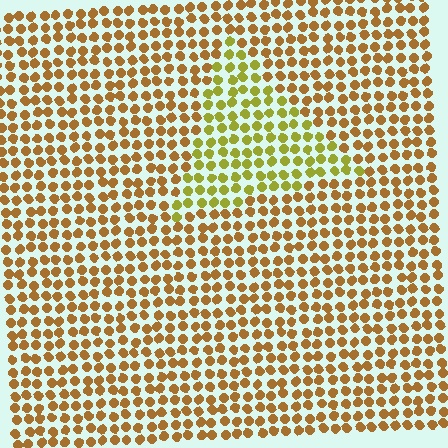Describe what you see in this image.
The image is filled with small brown elements in a uniform arrangement. A triangle-shaped region is visible where the elements are tinted to a slightly different hue, forming a subtle color boundary.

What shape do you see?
I see a triangle.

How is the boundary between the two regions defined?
The boundary is defined purely by a slight shift in hue (about 35 degrees). Spacing, size, and orientation are identical on both sides.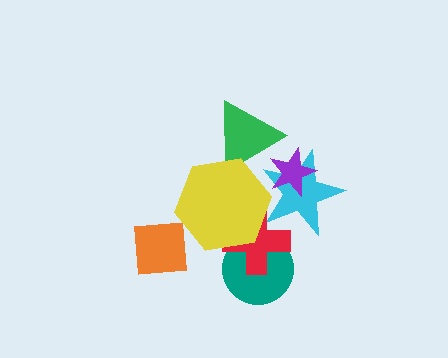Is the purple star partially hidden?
No, no other shape covers it.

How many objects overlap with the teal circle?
2 objects overlap with the teal circle.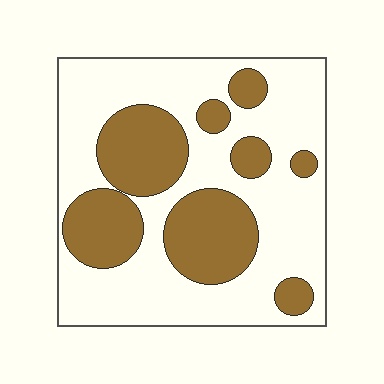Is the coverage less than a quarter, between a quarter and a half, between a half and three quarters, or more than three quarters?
Between a quarter and a half.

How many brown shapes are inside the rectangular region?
8.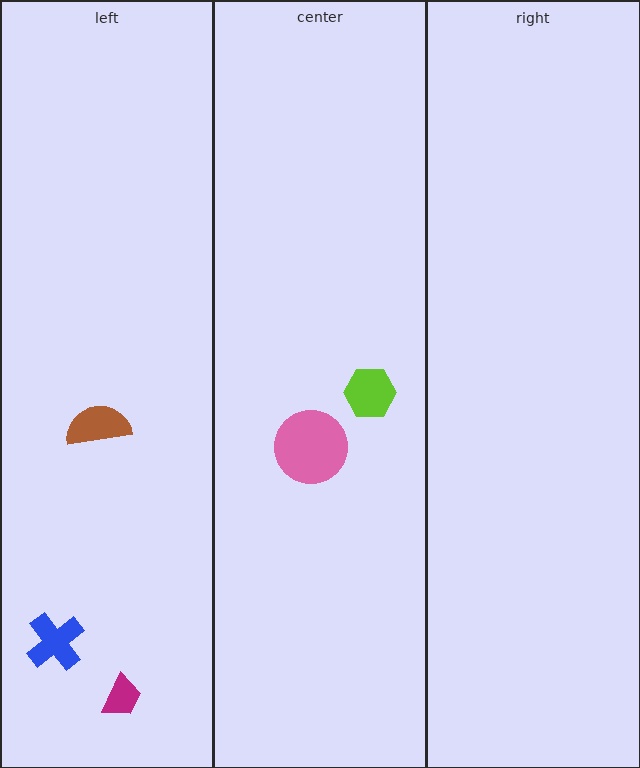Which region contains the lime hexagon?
The center region.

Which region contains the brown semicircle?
The left region.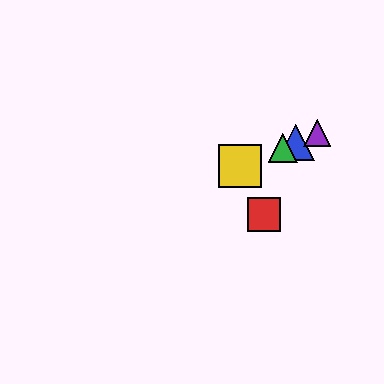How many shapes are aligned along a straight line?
4 shapes (the blue triangle, the green triangle, the yellow square, the purple triangle) are aligned along a straight line.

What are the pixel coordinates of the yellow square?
The yellow square is at (240, 166).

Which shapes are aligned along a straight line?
The blue triangle, the green triangle, the yellow square, the purple triangle are aligned along a straight line.